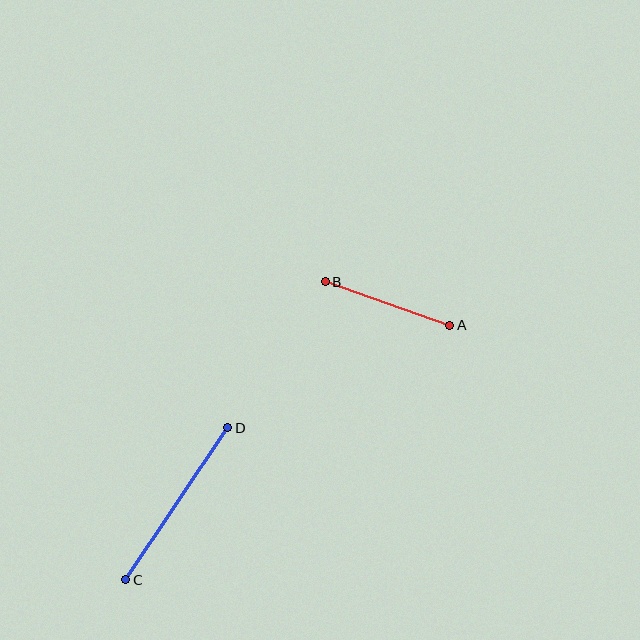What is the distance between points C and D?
The distance is approximately 183 pixels.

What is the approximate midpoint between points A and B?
The midpoint is at approximately (388, 303) pixels.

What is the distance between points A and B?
The distance is approximately 132 pixels.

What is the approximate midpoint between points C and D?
The midpoint is at approximately (177, 504) pixels.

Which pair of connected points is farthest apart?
Points C and D are farthest apart.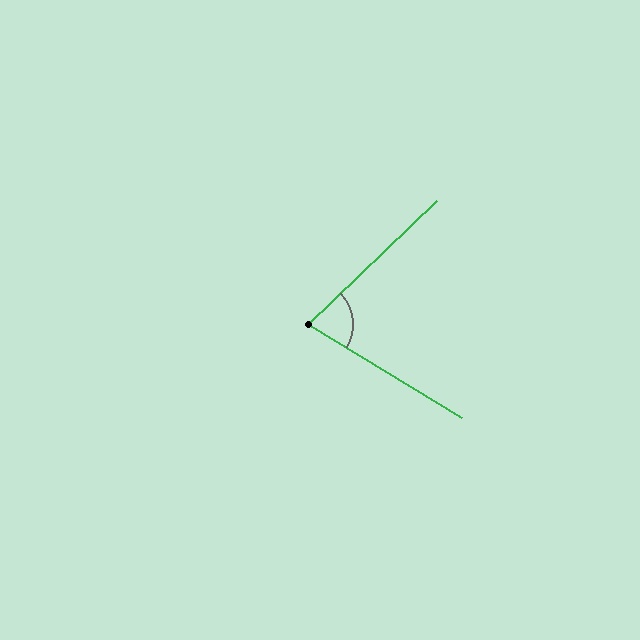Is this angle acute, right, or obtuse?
It is acute.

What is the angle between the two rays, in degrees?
Approximately 75 degrees.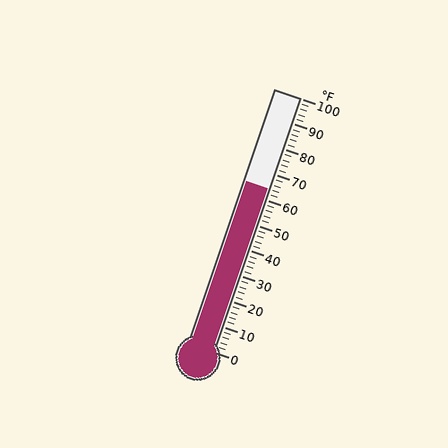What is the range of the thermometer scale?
The thermometer scale ranges from 0°F to 100°F.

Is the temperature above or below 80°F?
The temperature is below 80°F.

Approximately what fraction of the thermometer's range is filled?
The thermometer is filled to approximately 65% of its range.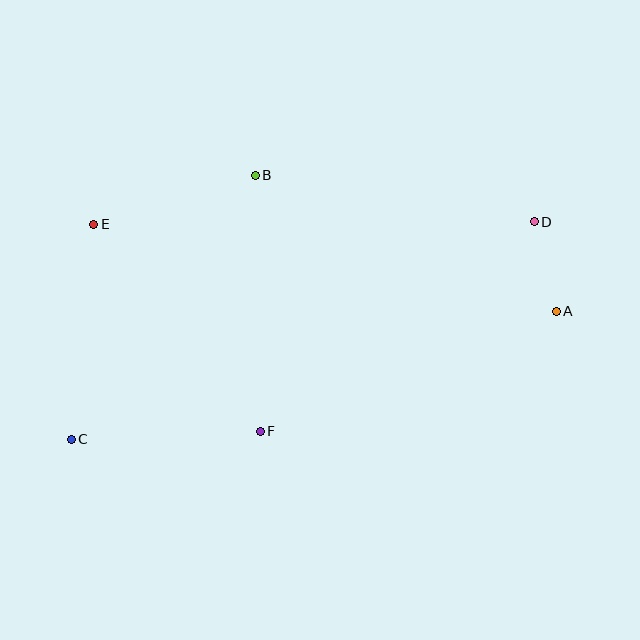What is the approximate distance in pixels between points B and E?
The distance between B and E is approximately 169 pixels.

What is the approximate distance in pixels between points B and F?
The distance between B and F is approximately 256 pixels.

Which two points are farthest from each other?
Points C and D are farthest from each other.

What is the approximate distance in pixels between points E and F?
The distance between E and F is approximately 265 pixels.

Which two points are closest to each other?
Points A and D are closest to each other.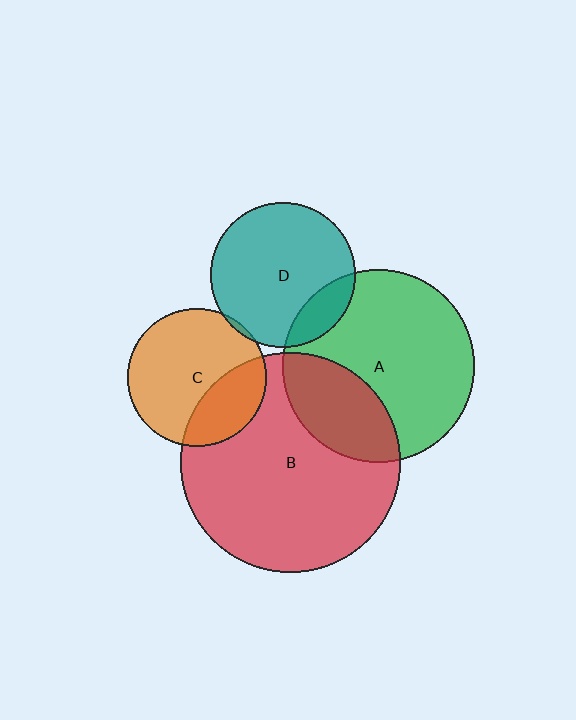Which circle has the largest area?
Circle B (red).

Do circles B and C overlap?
Yes.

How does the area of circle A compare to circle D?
Approximately 1.8 times.